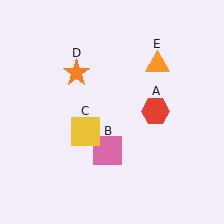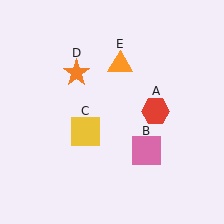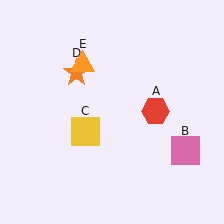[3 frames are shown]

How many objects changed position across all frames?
2 objects changed position: pink square (object B), orange triangle (object E).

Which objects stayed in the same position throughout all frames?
Red hexagon (object A) and yellow square (object C) and orange star (object D) remained stationary.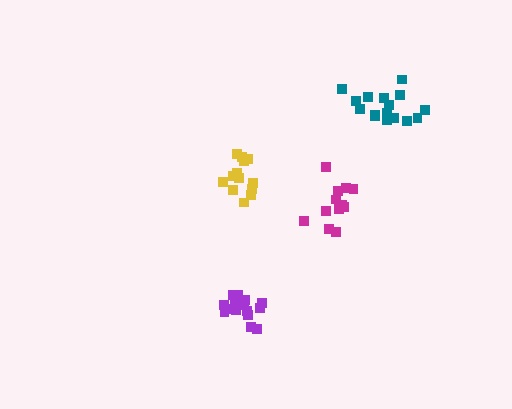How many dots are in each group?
Group 1: 12 dots, Group 2: 16 dots, Group 3: 13 dots, Group 4: 16 dots (57 total).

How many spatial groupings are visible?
There are 4 spatial groupings.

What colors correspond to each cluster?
The clusters are colored: magenta, teal, yellow, purple.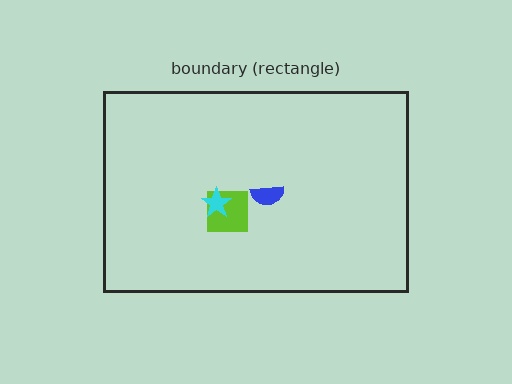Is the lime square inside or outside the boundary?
Inside.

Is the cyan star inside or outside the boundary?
Inside.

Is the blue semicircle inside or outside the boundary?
Inside.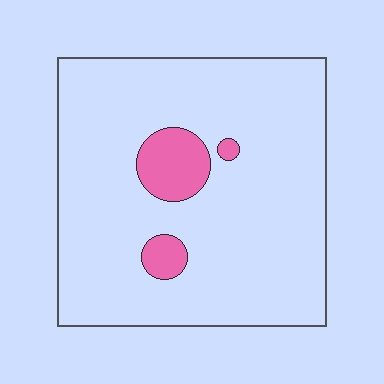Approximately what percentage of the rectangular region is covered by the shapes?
Approximately 10%.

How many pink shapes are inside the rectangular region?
3.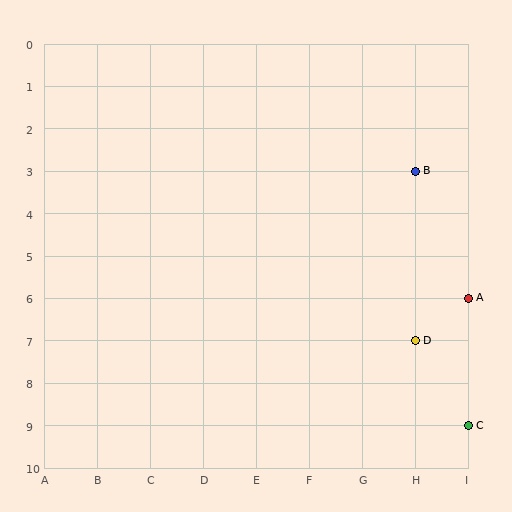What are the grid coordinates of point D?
Point D is at grid coordinates (H, 7).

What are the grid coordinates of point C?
Point C is at grid coordinates (I, 9).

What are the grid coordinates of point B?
Point B is at grid coordinates (H, 3).